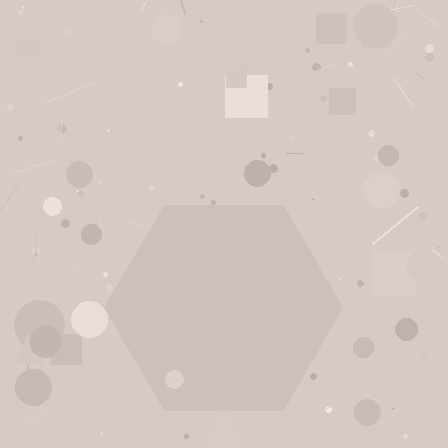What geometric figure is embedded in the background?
A hexagon is embedded in the background.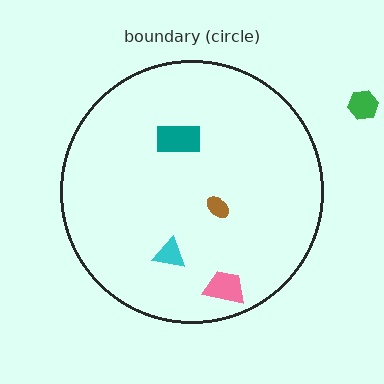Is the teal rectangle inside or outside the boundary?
Inside.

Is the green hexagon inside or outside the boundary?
Outside.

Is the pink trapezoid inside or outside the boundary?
Inside.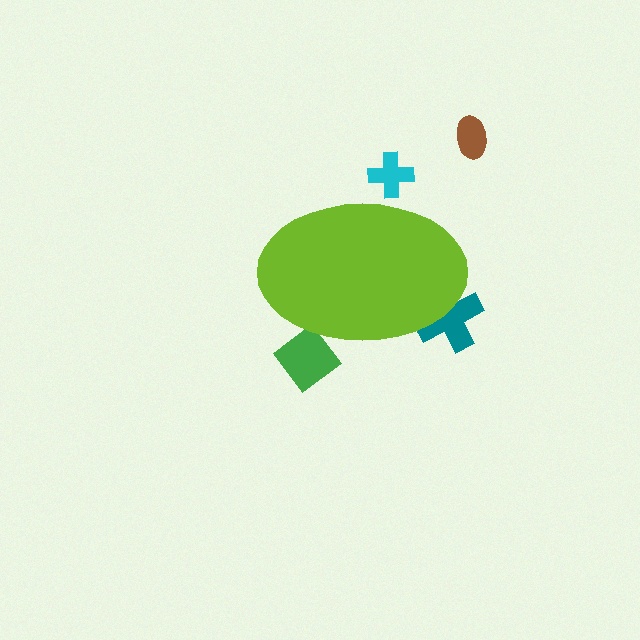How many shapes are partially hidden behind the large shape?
3 shapes are partially hidden.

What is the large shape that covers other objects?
A lime ellipse.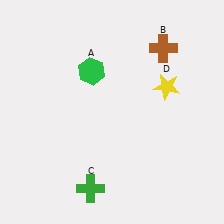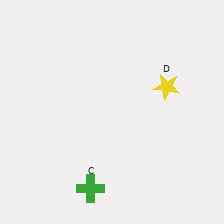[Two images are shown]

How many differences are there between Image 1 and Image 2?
There are 2 differences between the two images.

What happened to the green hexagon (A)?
The green hexagon (A) was removed in Image 2. It was in the top-left area of Image 1.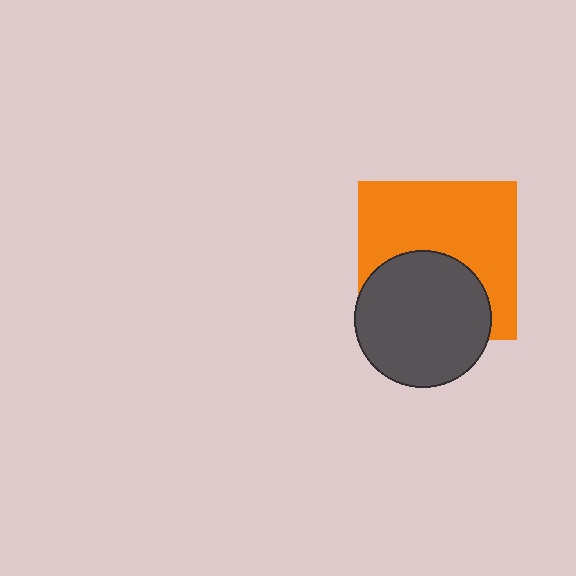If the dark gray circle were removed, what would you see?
You would see the complete orange square.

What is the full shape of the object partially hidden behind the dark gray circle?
The partially hidden object is an orange square.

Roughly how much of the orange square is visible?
About half of it is visible (roughly 60%).